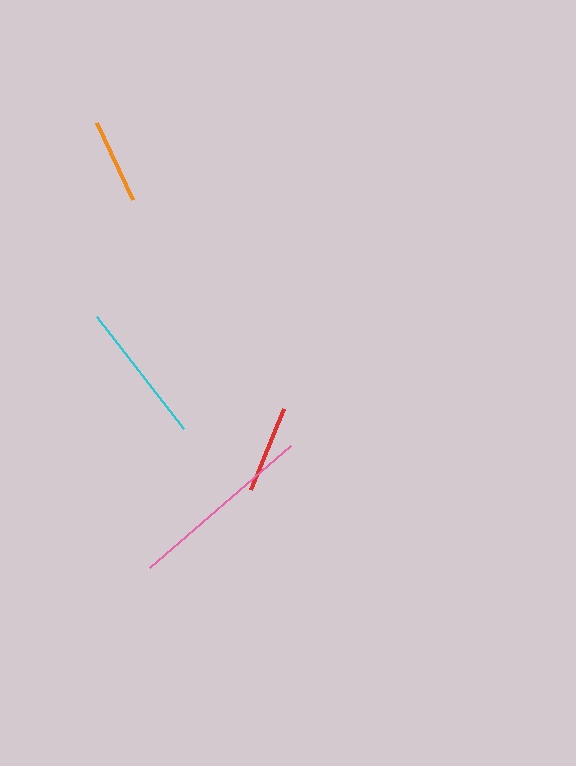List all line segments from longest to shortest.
From longest to shortest: pink, cyan, red, orange.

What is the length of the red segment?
The red segment is approximately 88 pixels long.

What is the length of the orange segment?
The orange segment is approximately 85 pixels long.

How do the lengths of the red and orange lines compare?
The red and orange lines are approximately the same length.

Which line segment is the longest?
The pink line is the longest at approximately 187 pixels.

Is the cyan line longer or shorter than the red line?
The cyan line is longer than the red line.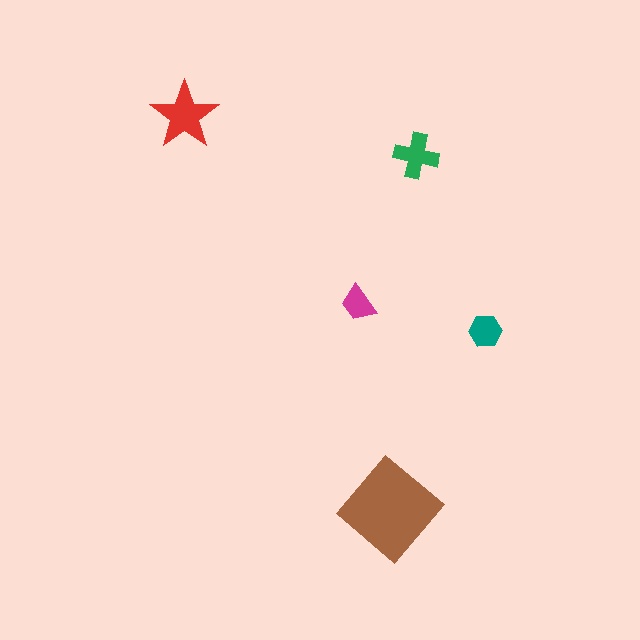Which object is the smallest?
The magenta trapezoid.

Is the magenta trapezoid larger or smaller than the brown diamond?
Smaller.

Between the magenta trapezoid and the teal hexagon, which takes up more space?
The teal hexagon.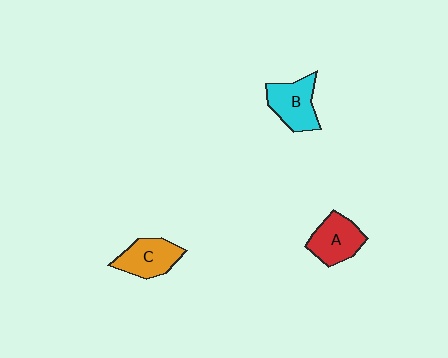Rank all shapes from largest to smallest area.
From largest to smallest: B (cyan), A (red), C (orange).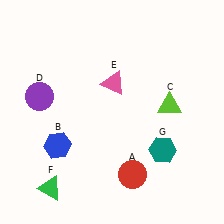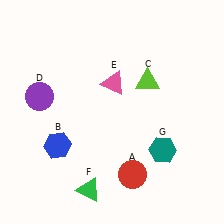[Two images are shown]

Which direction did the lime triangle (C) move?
The lime triangle (C) moved up.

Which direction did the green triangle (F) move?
The green triangle (F) moved right.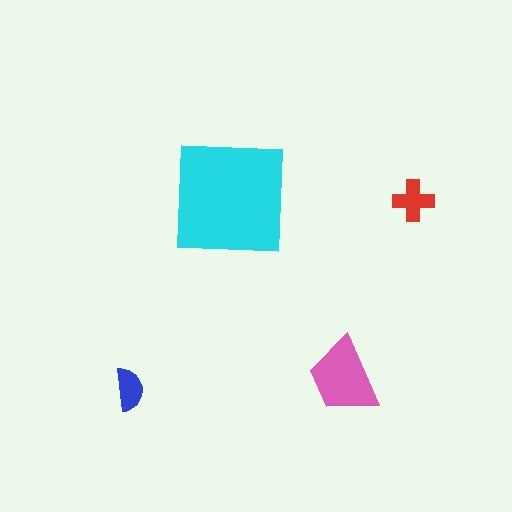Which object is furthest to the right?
The red cross is rightmost.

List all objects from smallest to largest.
The blue semicircle, the red cross, the pink trapezoid, the cyan square.